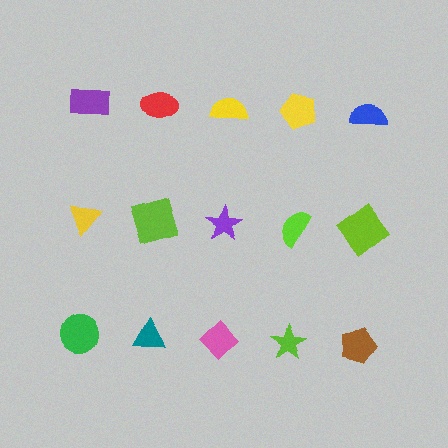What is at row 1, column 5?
A blue semicircle.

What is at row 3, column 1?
A green circle.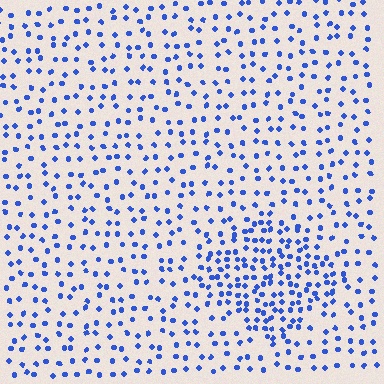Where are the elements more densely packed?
The elements are more densely packed inside the diamond boundary.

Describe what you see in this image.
The image contains small blue elements arranged at two different densities. A diamond-shaped region is visible where the elements are more densely packed than the surrounding area.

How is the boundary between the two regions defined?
The boundary is defined by a change in element density (approximately 2.0x ratio). All elements are the same color, size, and shape.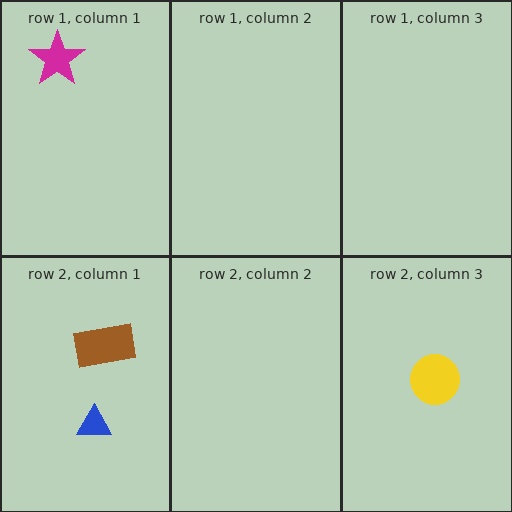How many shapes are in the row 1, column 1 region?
1.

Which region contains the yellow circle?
The row 2, column 3 region.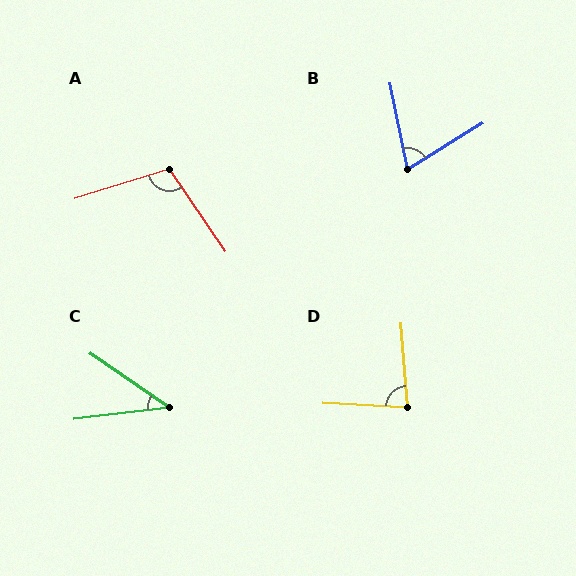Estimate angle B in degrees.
Approximately 69 degrees.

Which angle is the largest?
A, at approximately 107 degrees.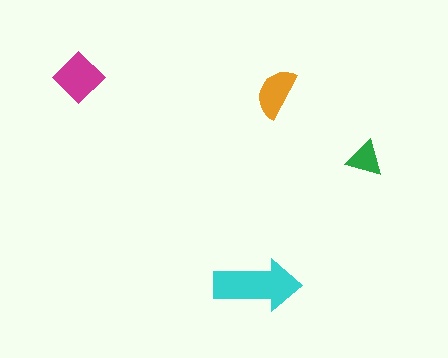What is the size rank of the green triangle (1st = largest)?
4th.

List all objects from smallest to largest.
The green triangle, the orange semicircle, the magenta diamond, the cyan arrow.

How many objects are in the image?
There are 4 objects in the image.